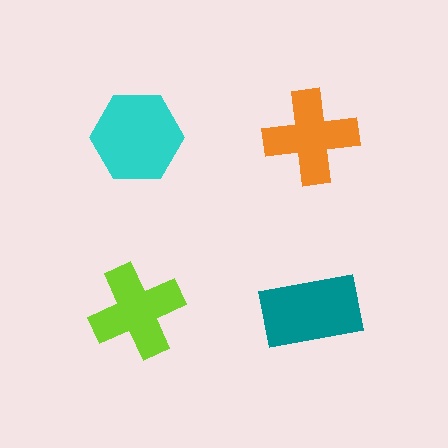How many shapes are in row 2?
2 shapes.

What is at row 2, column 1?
A lime cross.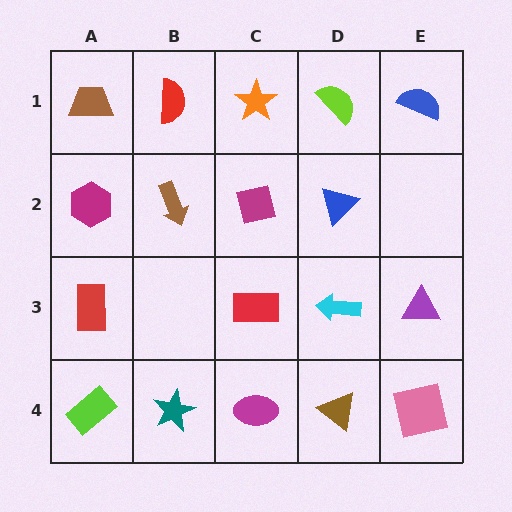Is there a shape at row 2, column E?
No, that cell is empty.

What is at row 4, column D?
A brown triangle.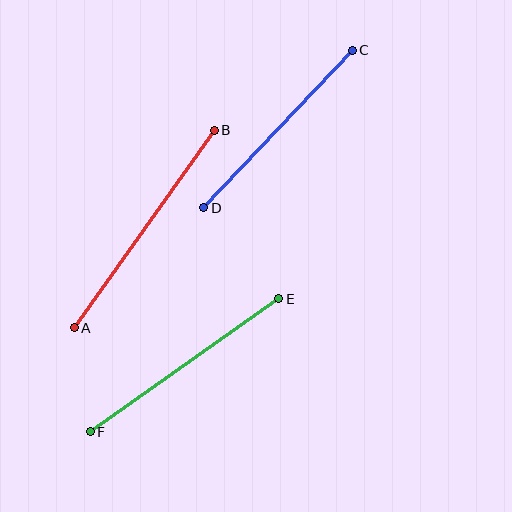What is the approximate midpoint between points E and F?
The midpoint is at approximately (184, 365) pixels.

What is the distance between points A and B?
The distance is approximately 242 pixels.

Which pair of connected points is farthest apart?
Points A and B are farthest apart.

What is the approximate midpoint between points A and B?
The midpoint is at approximately (144, 229) pixels.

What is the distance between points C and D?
The distance is approximately 217 pixels.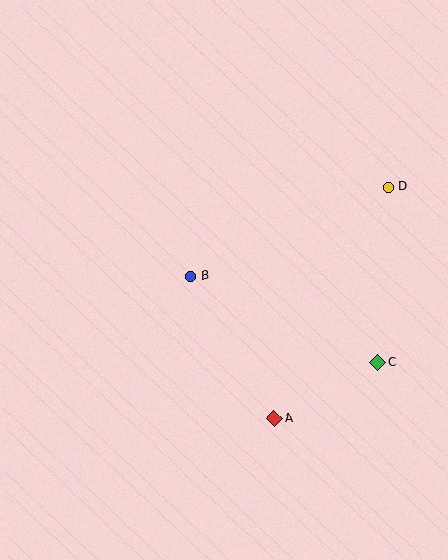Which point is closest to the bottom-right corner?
Point C is closest to the bottom-right corner.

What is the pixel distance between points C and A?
The distance between C and A is 118 pixels.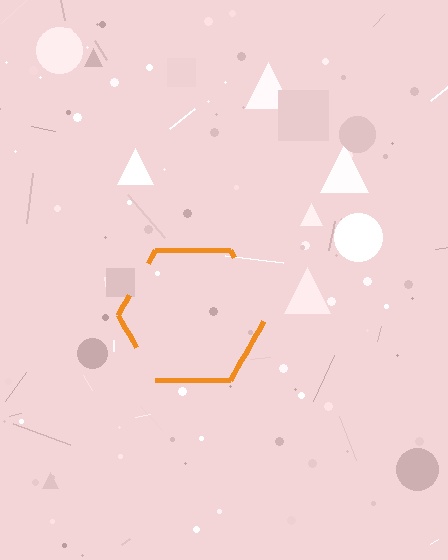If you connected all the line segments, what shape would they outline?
They would outline a hexagon.